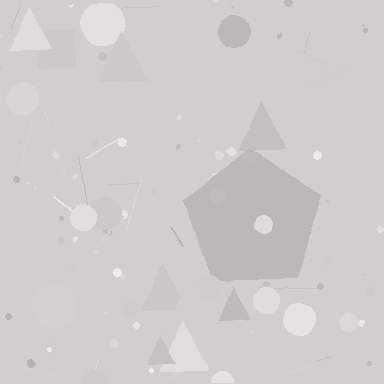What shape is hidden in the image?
A pentagon is hidden in the image.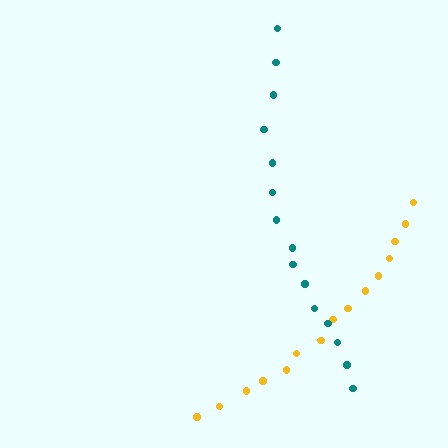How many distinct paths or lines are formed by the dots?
There are 2 distinct paths.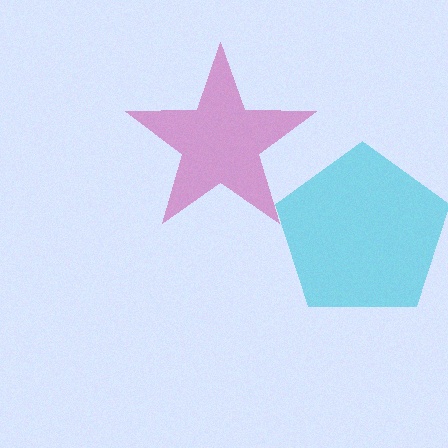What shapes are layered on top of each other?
The layered shapes are: a magenta star, a cyan pentagon.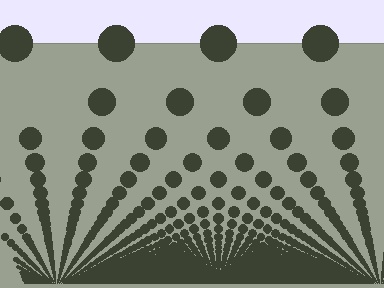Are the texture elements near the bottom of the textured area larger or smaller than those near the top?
Smaller. The gradient is inverted — elements near the bottom are smaller and denser.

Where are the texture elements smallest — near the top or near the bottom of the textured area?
Near the bottom.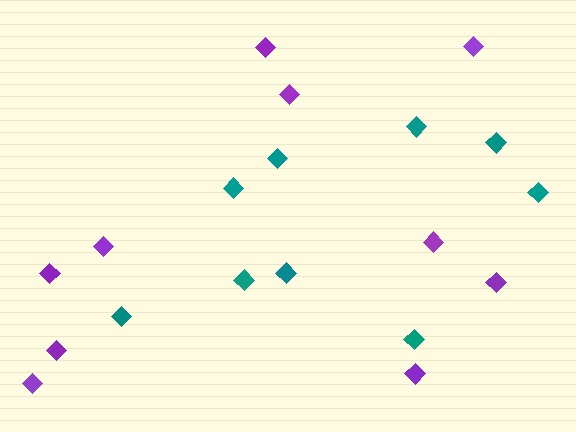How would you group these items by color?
There are 2 groups: one group of purple diamonds (10) and one group of teal diamonds (9).